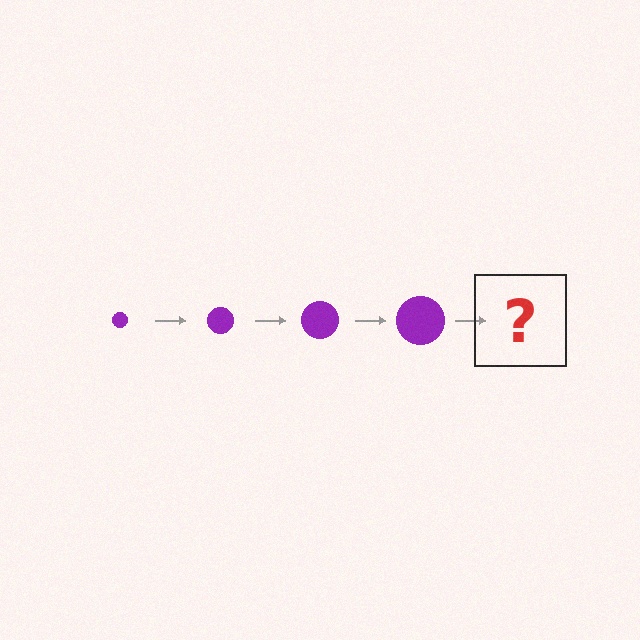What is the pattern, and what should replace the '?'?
The pattern is that the circle gets progressively larger each step. The '?' should be a purple circle, larger than the previous one.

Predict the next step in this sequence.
The next step is a purple circle, larger than the previous one.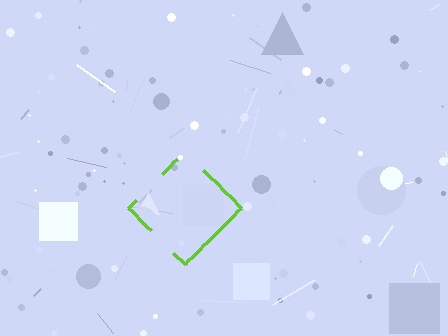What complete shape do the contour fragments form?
The contour fragments form a diamond.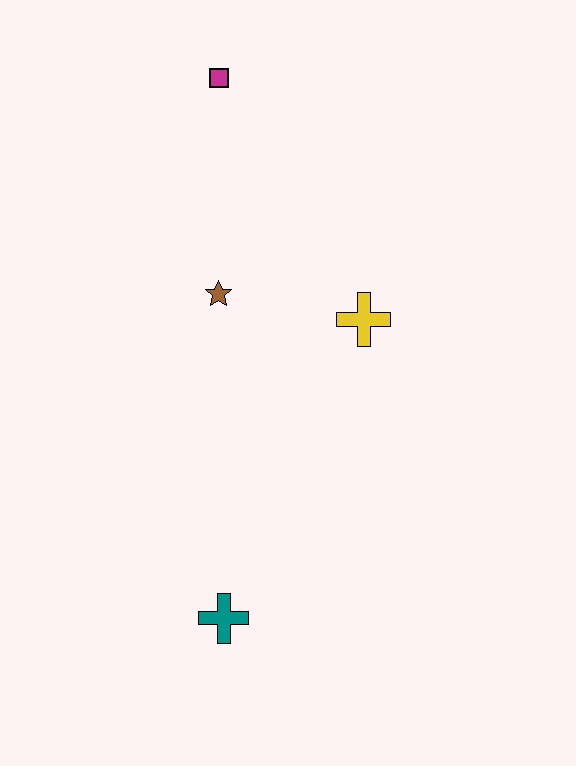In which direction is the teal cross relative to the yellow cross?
The teal cross is below the yellow cross.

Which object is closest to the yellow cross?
The brown star is closest to the yellow cross.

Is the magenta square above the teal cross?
Yes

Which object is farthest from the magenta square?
The teal cross is farthest from the magenta square.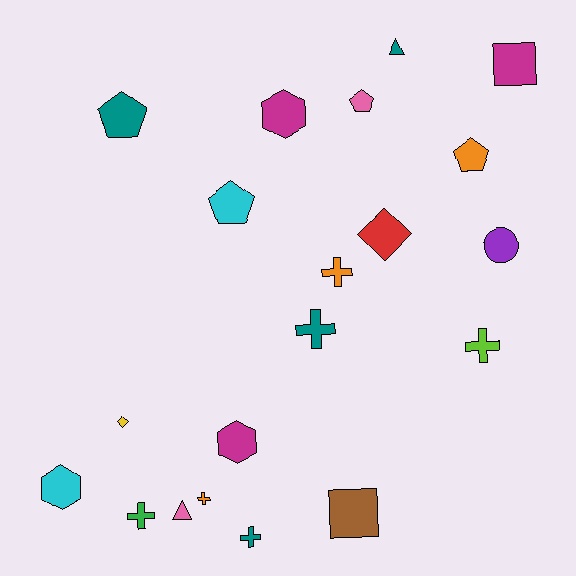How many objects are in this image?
There are 20 objects.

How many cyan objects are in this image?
There are 2 cyan objects.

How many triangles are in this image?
There are 2 triangles.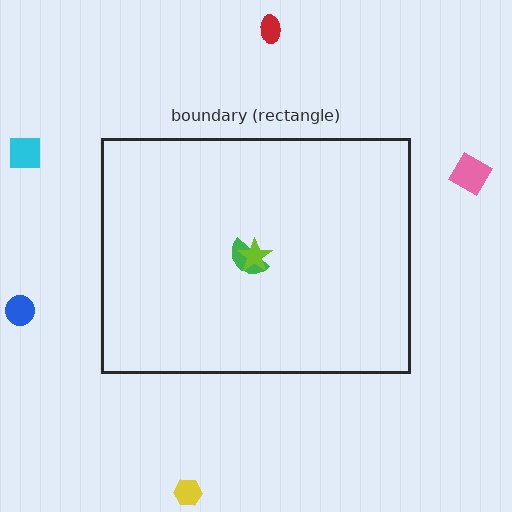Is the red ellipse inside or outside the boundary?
Outside.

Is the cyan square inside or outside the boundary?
Outside.